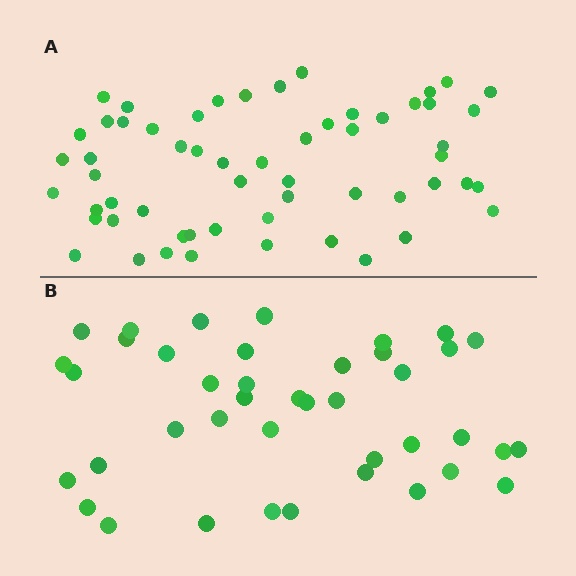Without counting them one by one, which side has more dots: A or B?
Region A (the top region) has more dots.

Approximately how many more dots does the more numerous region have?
Region A has approximately 15 more dots than region B.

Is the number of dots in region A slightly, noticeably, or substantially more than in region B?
Region A has noticeably more, but not dramatically so. The ratio is roughly 1.4 to 1.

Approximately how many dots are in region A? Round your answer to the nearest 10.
About 60 dots. (The exact count is 58, which rounds to 60.)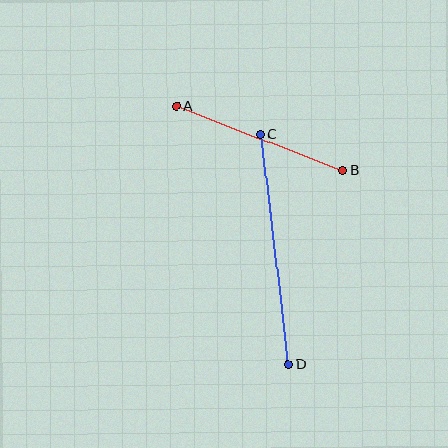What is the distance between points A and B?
The distance is approximately 179 pixels.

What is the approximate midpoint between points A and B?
The midpoint is at approximately (260, 138) pixels.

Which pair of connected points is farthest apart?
Points C and D are farthest apart.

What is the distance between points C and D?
The distance is approximately 232 pixels.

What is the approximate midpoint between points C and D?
The midpoint is at approximately (274, 250) pixels.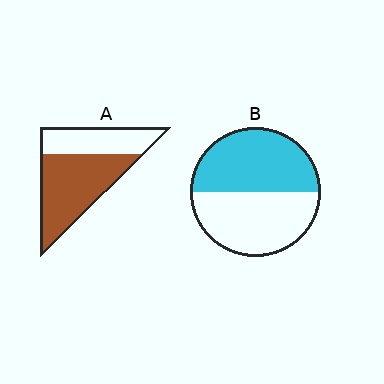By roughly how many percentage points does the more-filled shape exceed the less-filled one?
By roughly 15 percentage points (A over B).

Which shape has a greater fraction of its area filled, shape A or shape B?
Shape A.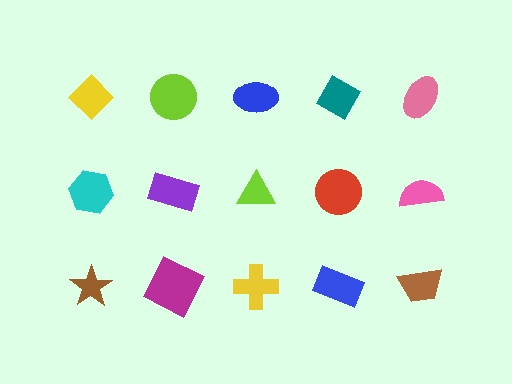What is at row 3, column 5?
A brown trapezoid.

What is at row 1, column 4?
A teal diamond.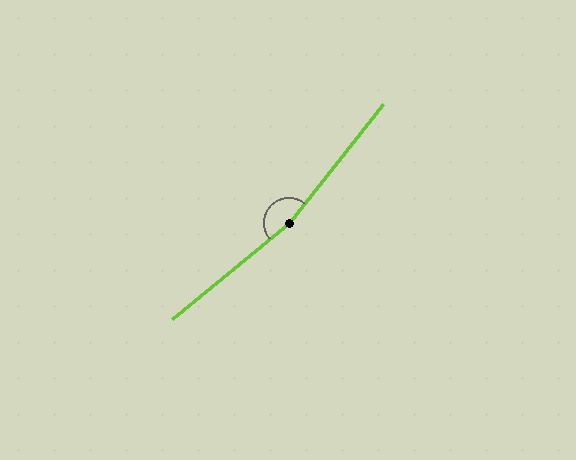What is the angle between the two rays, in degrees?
Approximately 168 degrees.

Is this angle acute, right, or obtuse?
It is obtuse.